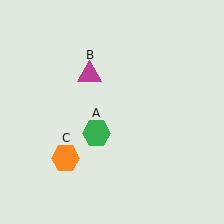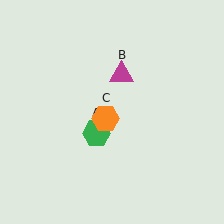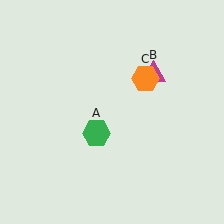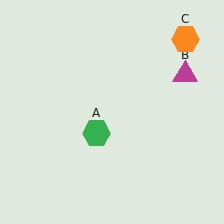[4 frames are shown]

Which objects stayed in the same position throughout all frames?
Green hexagon (object A) remained stationary.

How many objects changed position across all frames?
2 objects changed position: magenta triangle (object B), orange hexagon (object C).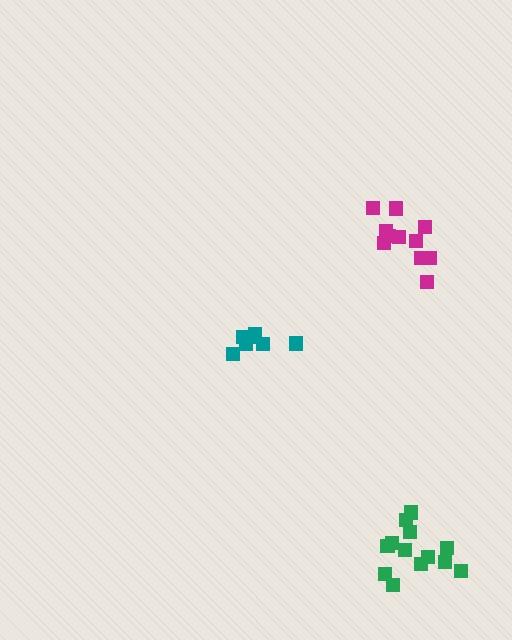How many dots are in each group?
Group 1: 7 dots, Group 2: 13 dots, Group 3: 11 dots (31 total).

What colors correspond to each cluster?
The clusters are colored: teal, green, magenta.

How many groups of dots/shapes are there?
There are 3 groups.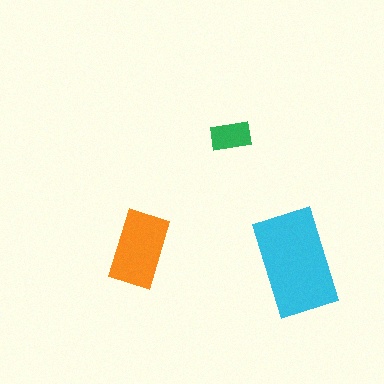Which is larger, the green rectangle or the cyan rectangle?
The cyan one.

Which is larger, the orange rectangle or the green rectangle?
The orange one.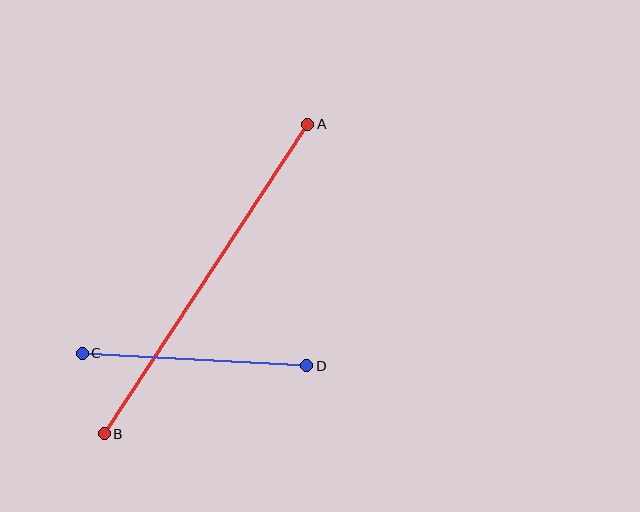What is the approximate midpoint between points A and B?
The midpoint is at approximately (206, 279) pixels.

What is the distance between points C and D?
The distance is approximately 225 pixels.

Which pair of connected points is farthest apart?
Points A and B are farthest apart.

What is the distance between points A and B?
The distance is approximately 370 pixels.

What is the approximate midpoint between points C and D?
The midpoint is at approximately (194, 360) pixels.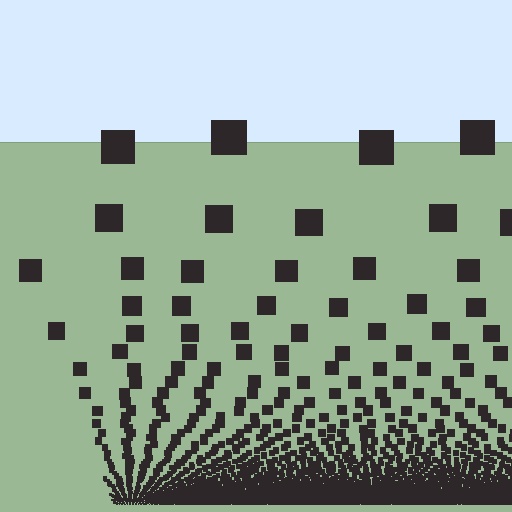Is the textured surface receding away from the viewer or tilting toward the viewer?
The surface appears to tilt toward the viewer. Texture elements get larger and sparser toward the top.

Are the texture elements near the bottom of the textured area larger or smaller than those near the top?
Smaller. The gradient is inverted — elements near the bottom are smaller and denser.